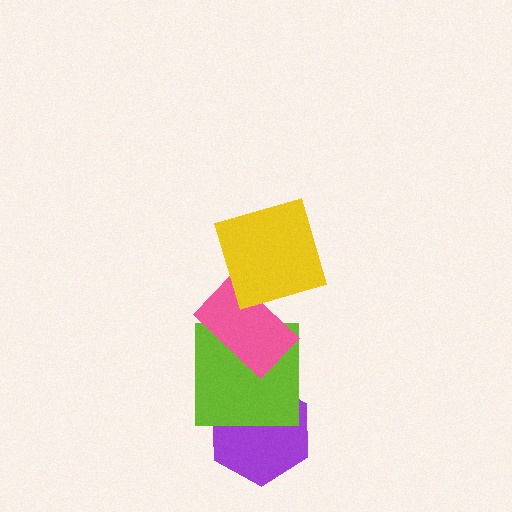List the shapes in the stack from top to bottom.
From top to bottom: the yellow square, the pink rectangle, the lime square, the purple hexagon.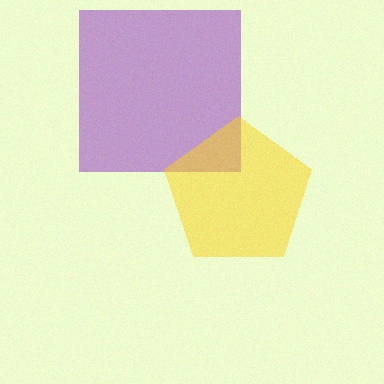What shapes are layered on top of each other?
The layered shapes are: a purple square, a yellow pentagon.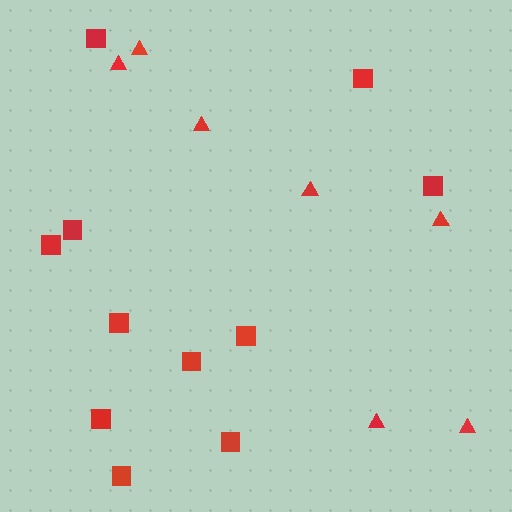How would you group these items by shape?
There are 2 groups: one group of squares (11) and one group of triangles (7).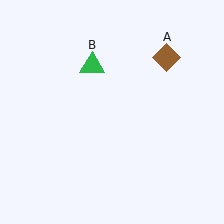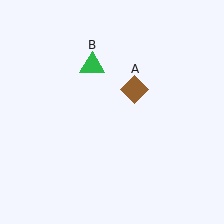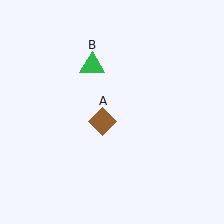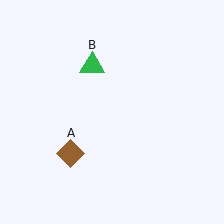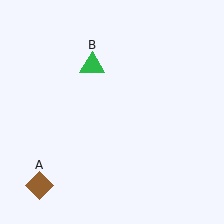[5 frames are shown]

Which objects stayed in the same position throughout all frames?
Green triangle (object B) remained stationary.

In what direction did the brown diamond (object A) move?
The brown diamond (object A) moved down and to the left.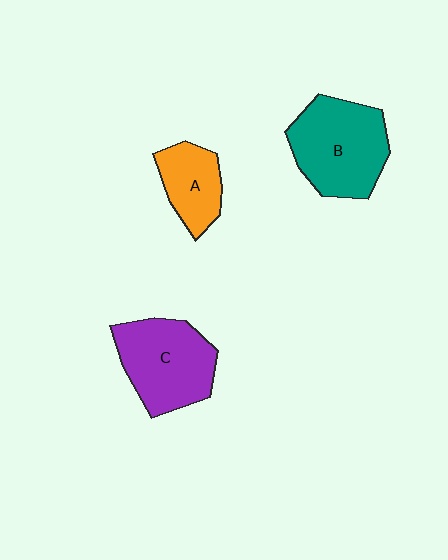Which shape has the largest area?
Shape B (teal).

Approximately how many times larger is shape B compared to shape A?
Approximately 1.8 times.